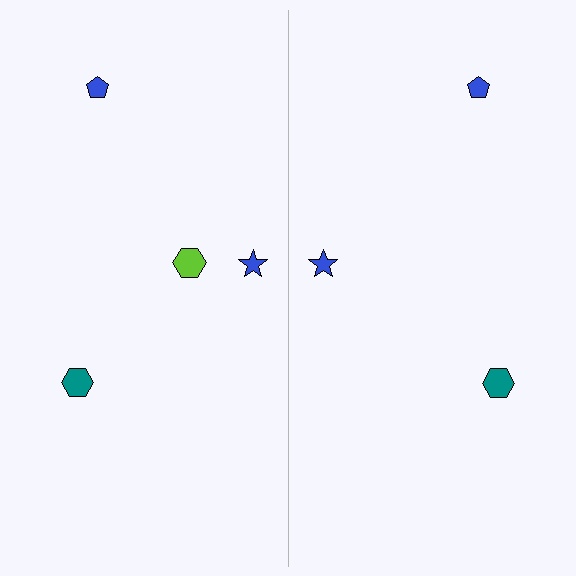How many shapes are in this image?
There are 7 shapes in this image.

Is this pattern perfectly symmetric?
No, the pattern is not perfectly symmetric. A lime hexagon is missing from the right side.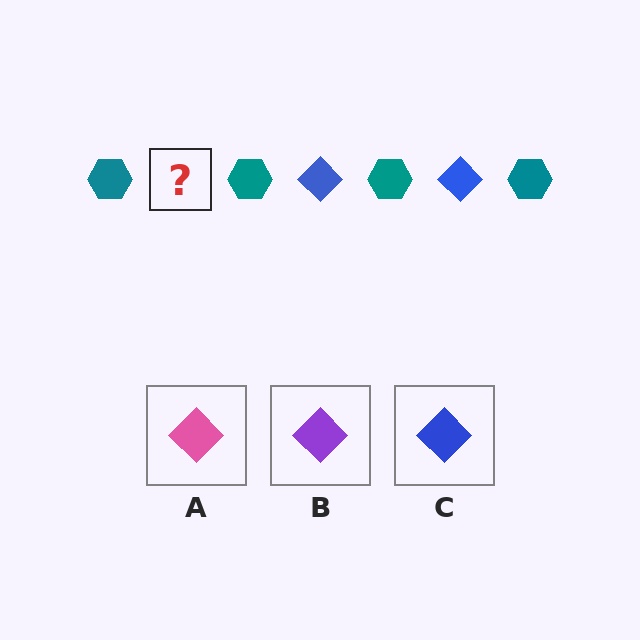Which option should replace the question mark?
Option C.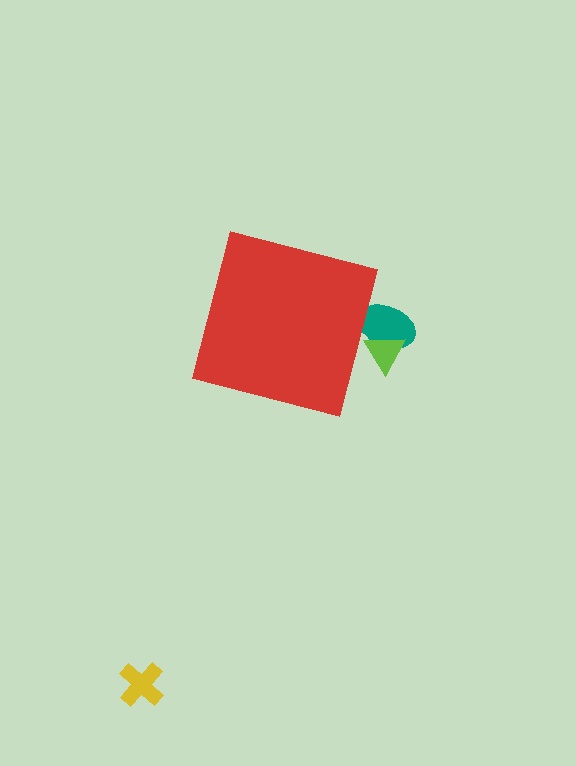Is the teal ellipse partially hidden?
Yes, the teal ellipse is partially hidden behind the red square.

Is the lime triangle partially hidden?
Yes, the lime triangle is partially hidden behind the red square.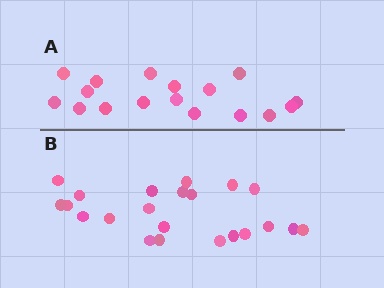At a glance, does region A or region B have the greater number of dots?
Region B (the bottom region) has more dots.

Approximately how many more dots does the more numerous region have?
Region B has about 5 more dots than region A.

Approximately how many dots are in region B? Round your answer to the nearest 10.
About 20 dots. (The exact count is 22, which rounds to 20.)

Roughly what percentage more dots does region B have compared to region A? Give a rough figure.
About 30% more.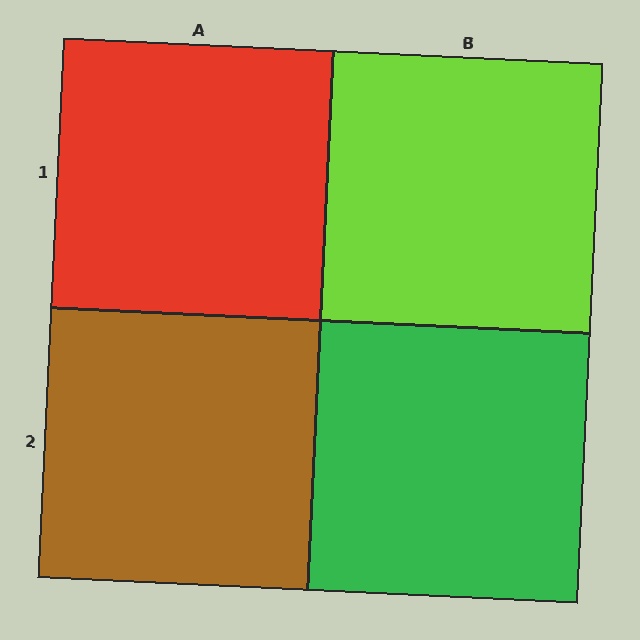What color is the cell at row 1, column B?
Lime.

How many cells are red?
1 cell is red.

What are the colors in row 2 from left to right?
Brown, green.